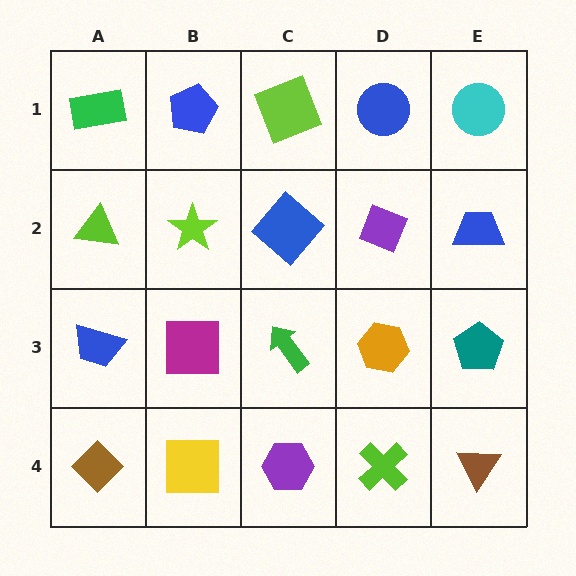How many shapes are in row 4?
5 shapes.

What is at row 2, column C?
A blue diamond.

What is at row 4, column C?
A purple hexagon.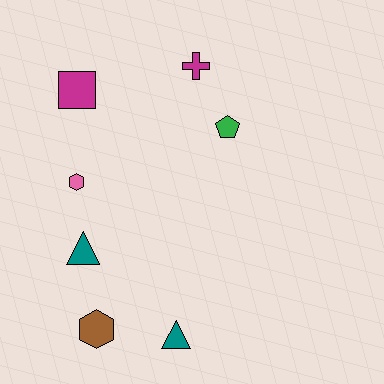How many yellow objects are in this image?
There are no yellow objects.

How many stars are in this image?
There are no stars.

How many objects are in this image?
There are 7 objects.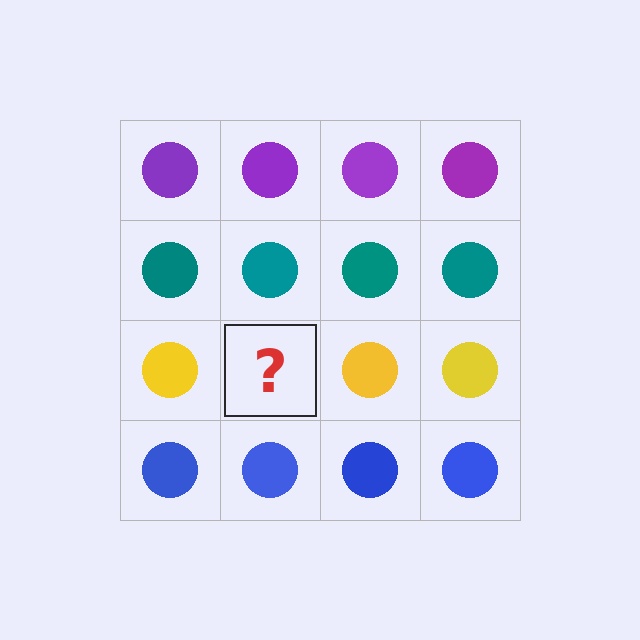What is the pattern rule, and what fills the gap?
The rule is that each row has a consistent color. The gap should be filled with a yellow circle.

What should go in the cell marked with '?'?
The missing cell should contain a yellow circle.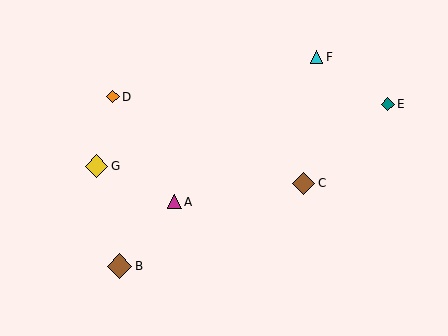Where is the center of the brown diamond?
The center of the brown diamond is at (304, 183).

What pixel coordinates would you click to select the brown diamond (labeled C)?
Click at (304, 183) to select the brown diamond C.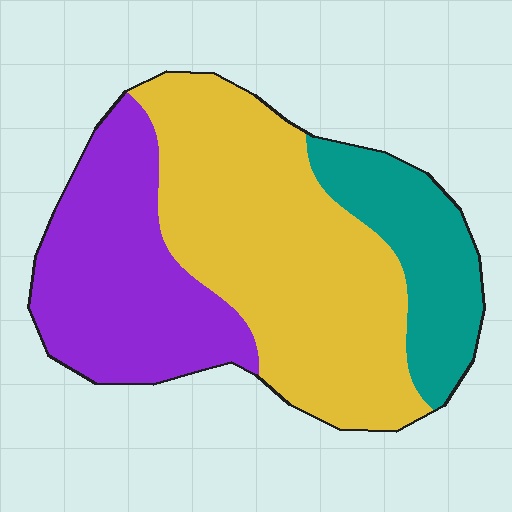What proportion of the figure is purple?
Purple covers about 30% of the figure.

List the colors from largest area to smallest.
From largest to smallest: yellow, purple, teal.